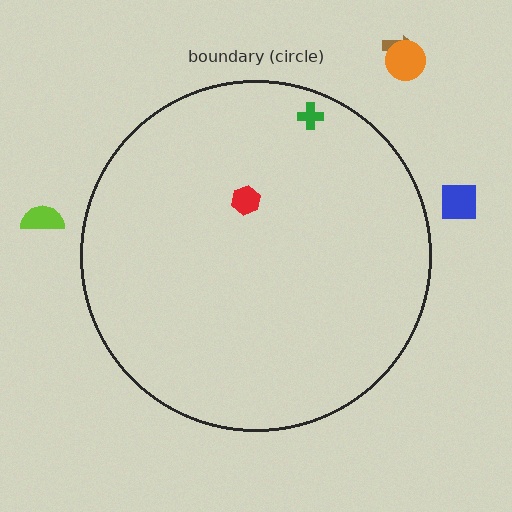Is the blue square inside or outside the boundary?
Outside.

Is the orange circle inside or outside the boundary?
Outside.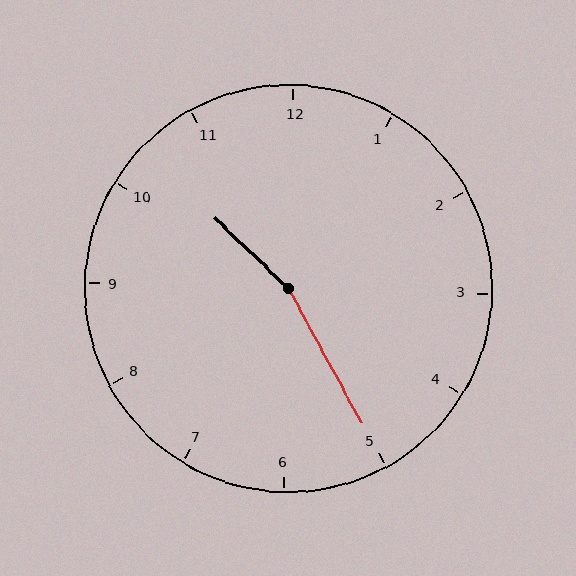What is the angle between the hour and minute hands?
Approximately 162 degrees.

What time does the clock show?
10:25.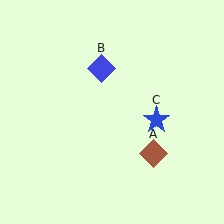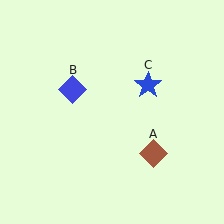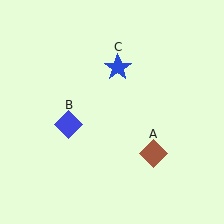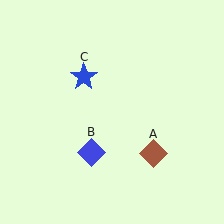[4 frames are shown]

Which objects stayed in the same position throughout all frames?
Brown diamond (object A) remained stationary.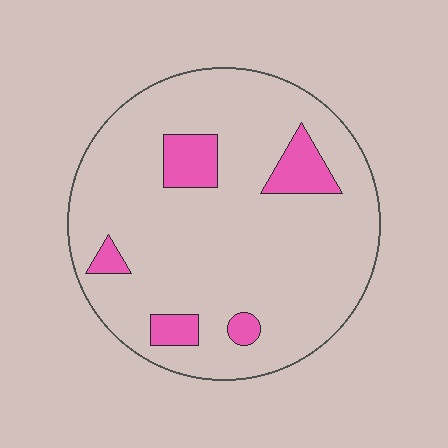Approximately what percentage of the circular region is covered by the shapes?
Approximately 10%.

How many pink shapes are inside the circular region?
5.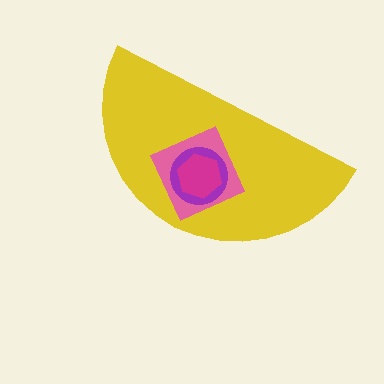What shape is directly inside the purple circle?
The magenta hexagon.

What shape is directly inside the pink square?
The purple circle.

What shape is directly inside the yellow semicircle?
The pink square.